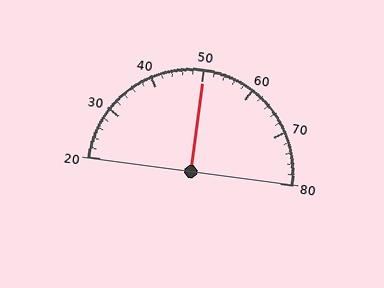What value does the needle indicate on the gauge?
The needle indicates approximately 50.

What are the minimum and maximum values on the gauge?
The gauge ranges from 20 to 80.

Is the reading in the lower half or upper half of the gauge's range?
The reading is in the upper half of the range (20 to 80).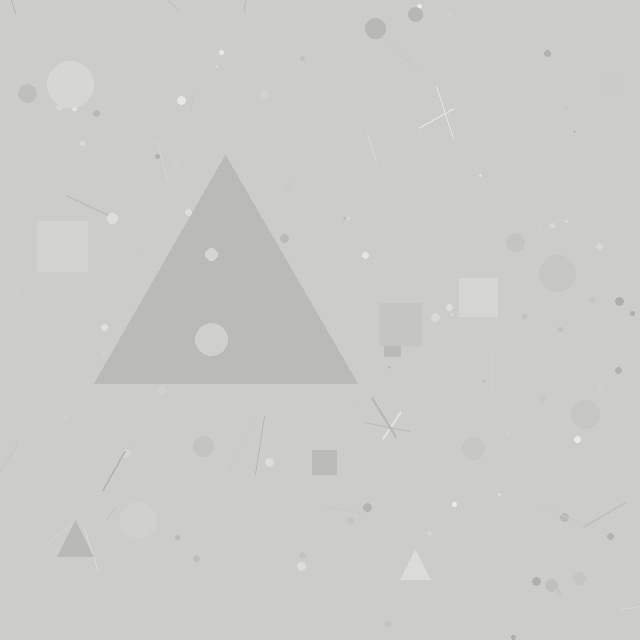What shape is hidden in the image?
A triangle is hidden in the image.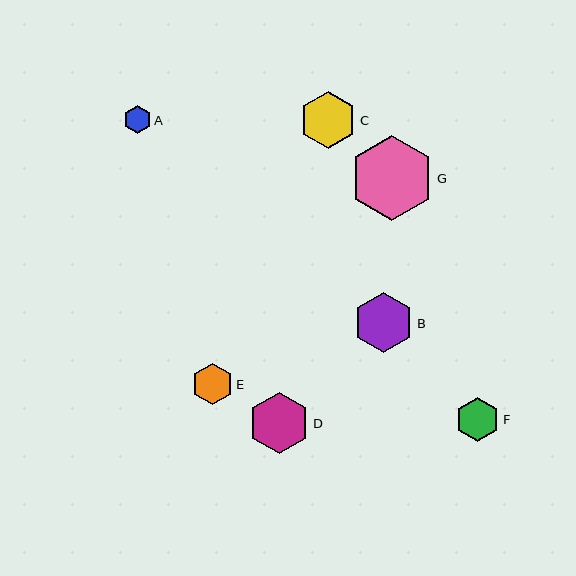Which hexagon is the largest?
Hexagon G is the largest with a size of approximately 85 pixels.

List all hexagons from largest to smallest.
From largest to smallest: G, D, B, C, F, E, A.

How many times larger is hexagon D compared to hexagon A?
Hexagon D is approximately 2.2 times the size of hexagon A.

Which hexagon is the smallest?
Hexagon A is the smallest with a size of approximately 28 pixels.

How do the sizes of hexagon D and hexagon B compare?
Hexagon D and hexagon B are approximately the same size.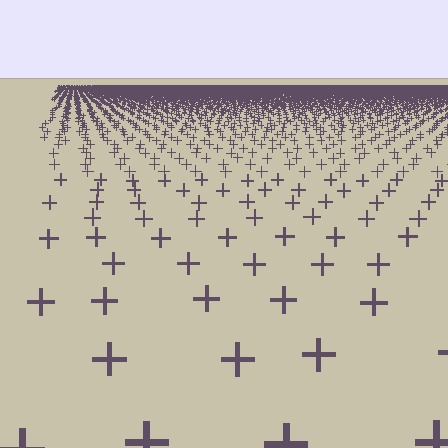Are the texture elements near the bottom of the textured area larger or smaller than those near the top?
Larger. Near the bottom, elements are closer to the viewer and appear at a bigger on-screen size.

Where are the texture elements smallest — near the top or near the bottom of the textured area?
Near the top.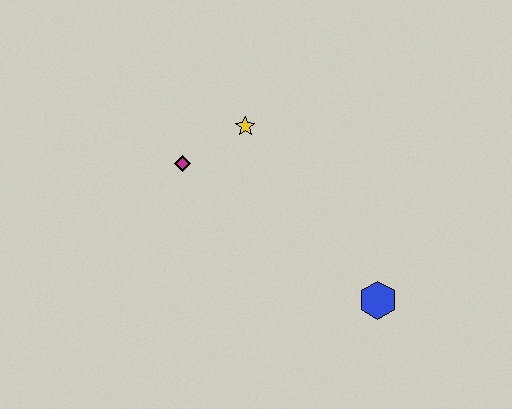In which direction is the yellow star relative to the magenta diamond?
The yellow star is to the right of the magenta diamond.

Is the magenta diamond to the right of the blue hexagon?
No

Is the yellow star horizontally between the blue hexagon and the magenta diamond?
Yes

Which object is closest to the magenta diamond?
The yellow star is closest to the magenta diamond.